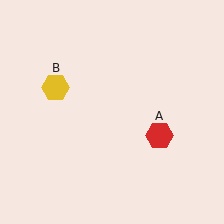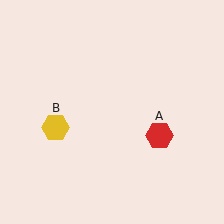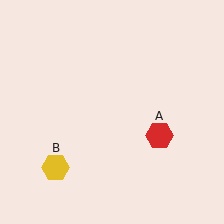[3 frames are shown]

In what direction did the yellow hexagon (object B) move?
The yellow hexagon (object B) moved down.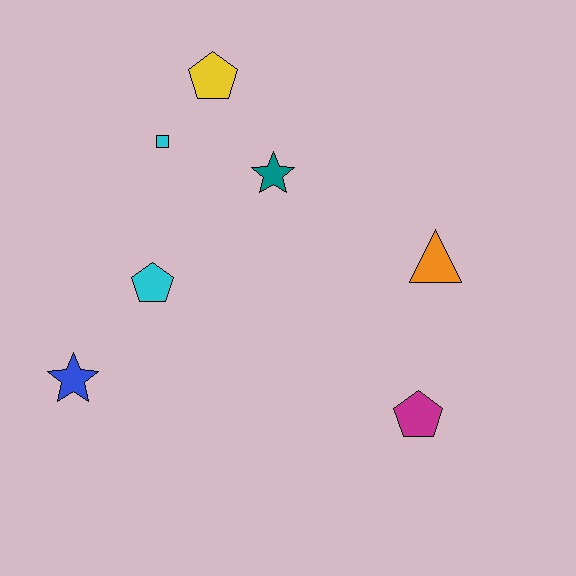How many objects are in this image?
There are 7 objects.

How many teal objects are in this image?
There is 1 teal object.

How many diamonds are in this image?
There are no diamonds.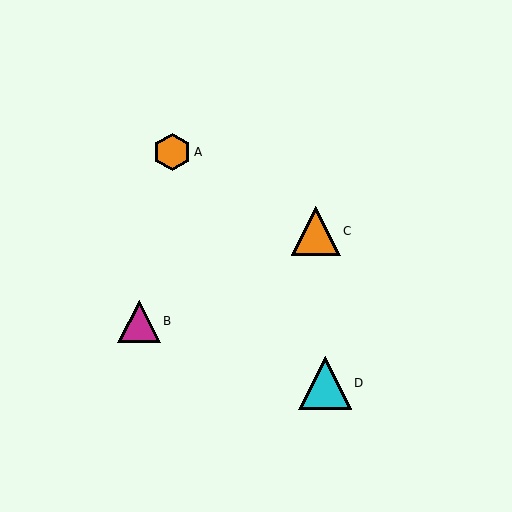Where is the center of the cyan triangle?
The center of the cyan triangle is at (325, 383).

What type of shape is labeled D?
Shape D is a cyan triangle.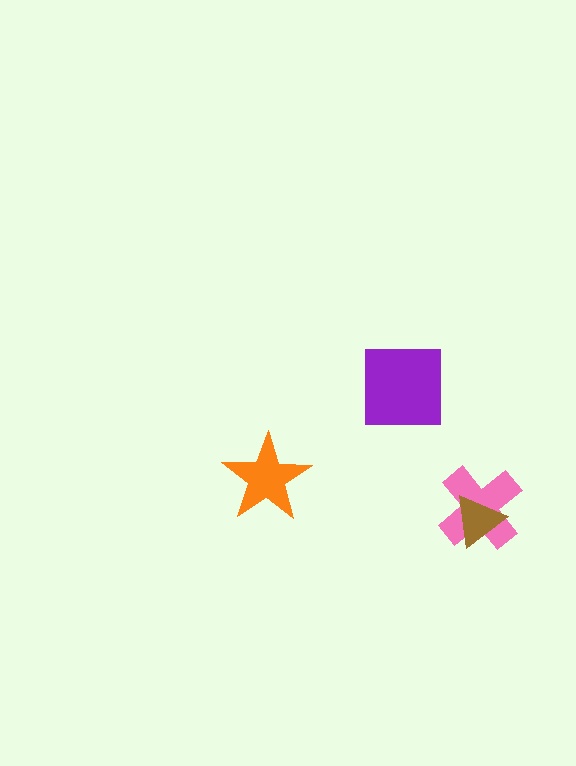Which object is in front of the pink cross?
The brown triangle is in front of the pink cross.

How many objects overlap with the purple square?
0 objects overlap with the purple square.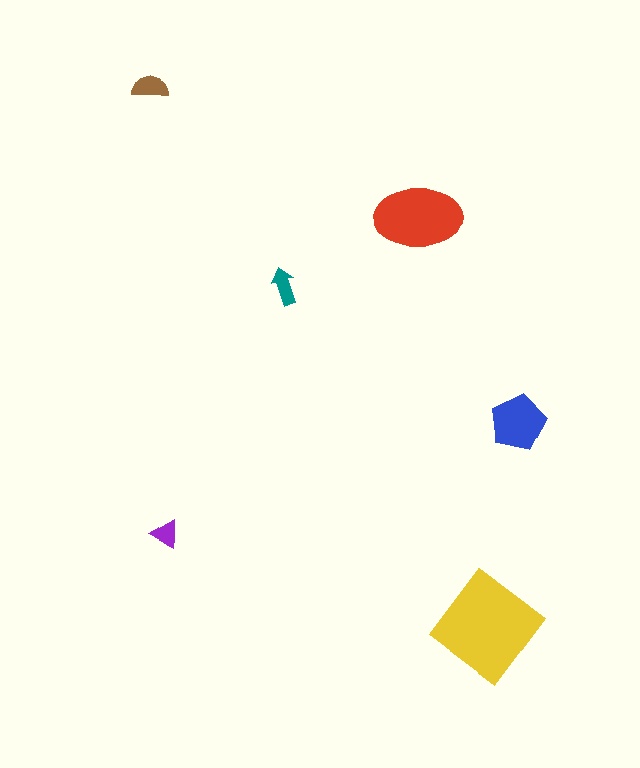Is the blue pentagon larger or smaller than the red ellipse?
Smaller.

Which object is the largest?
The yellow diamond.